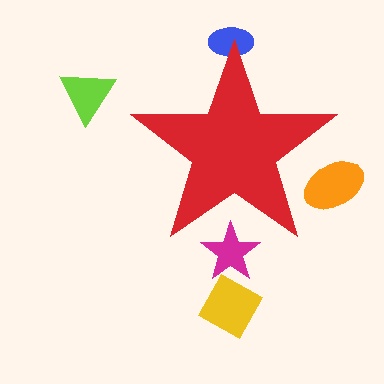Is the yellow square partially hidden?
No, the yellow square is fully visible.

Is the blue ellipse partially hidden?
Yes, the blue ellipse is partially hidden behind the red star.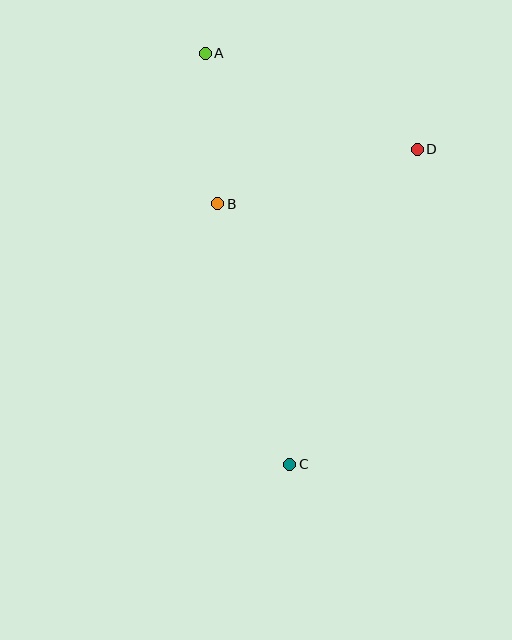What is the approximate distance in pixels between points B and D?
The distance between B and D is approximately 207 pixels.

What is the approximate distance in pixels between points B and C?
The distance between B and C is approximately 270 pixels.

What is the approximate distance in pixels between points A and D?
The distance between A and D is approximately 233 pixels.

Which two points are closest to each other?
Points A and B are closest to each other.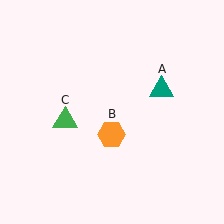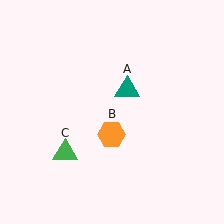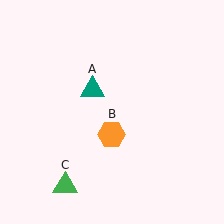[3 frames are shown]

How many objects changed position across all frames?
2 objects changed position: teal triangle (object A), green triangle (object C).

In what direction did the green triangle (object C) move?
The green triangle (object C) moved down.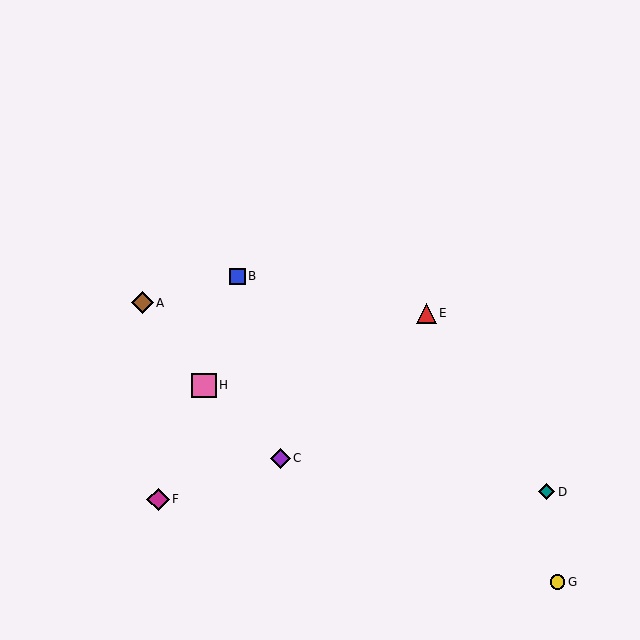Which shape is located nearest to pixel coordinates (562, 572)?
The yellow circle (labeled G) at (557, 582) is nearest to that location.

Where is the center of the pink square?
The center of the pink square is at (204, 385).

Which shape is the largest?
The pink square (labeled H) is the largest.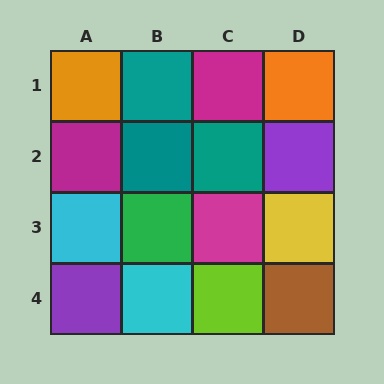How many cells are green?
1 cell is green.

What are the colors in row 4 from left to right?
Purple, cyan, lime, brown.